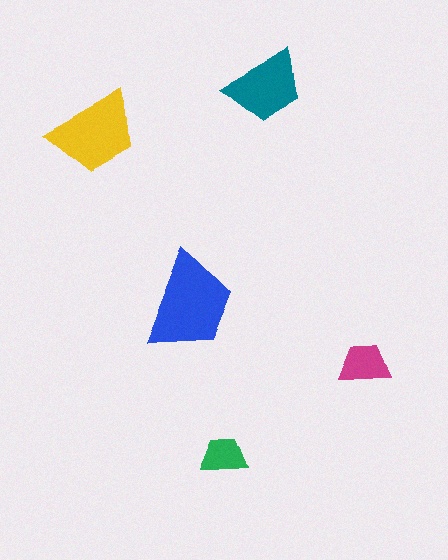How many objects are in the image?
There are 5 objects in the image.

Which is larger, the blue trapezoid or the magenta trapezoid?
The blue one.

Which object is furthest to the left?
The yellow trapezoid is leftmost.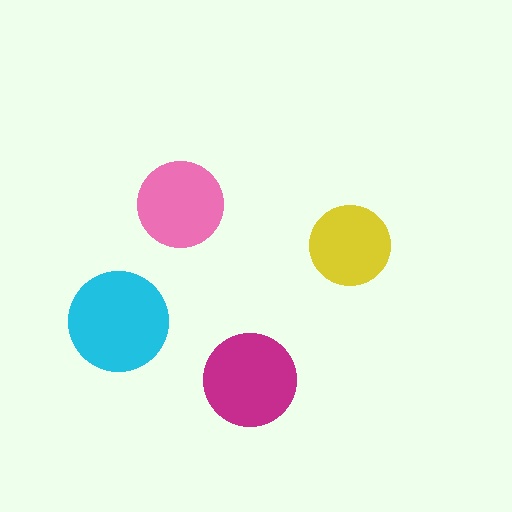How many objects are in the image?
There are 4 objects in the image.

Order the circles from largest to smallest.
the cyan one, the magenta one, the pink one, the yellow one.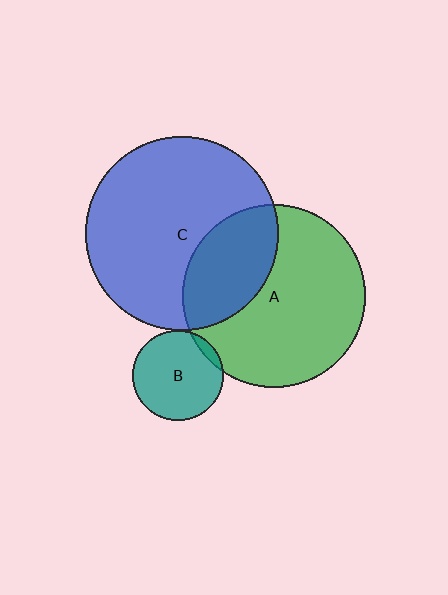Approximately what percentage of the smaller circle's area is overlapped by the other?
Approximately 30%.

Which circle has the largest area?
Circle C (blue).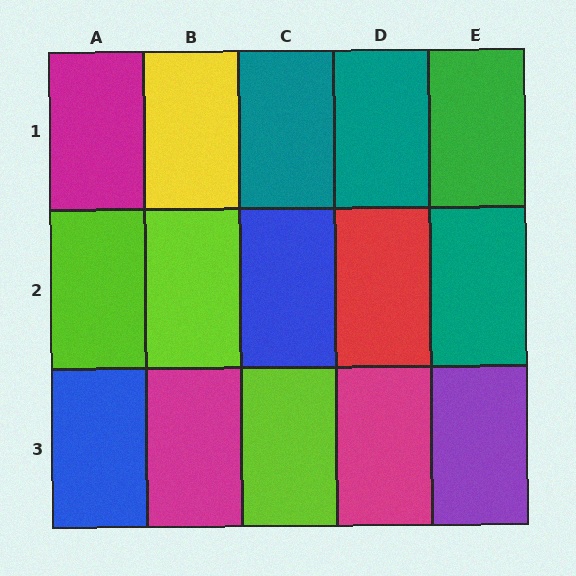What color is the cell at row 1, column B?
Yellow.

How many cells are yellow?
1 cell is yellow.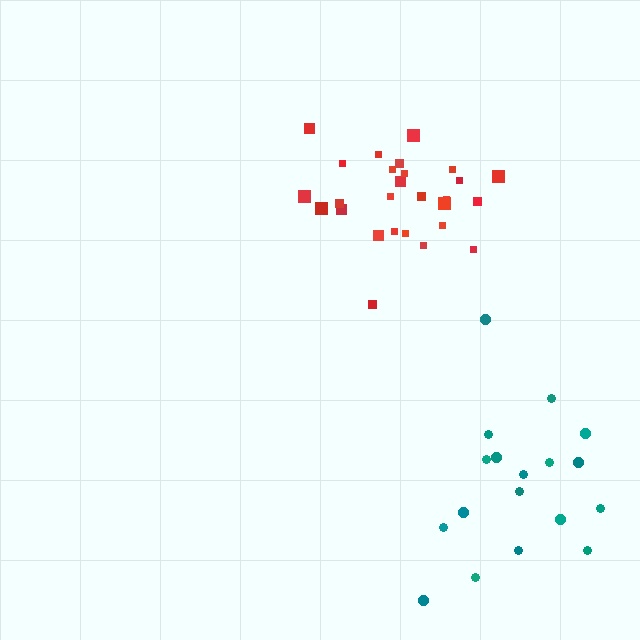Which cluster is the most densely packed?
Red.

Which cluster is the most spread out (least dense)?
Teal.